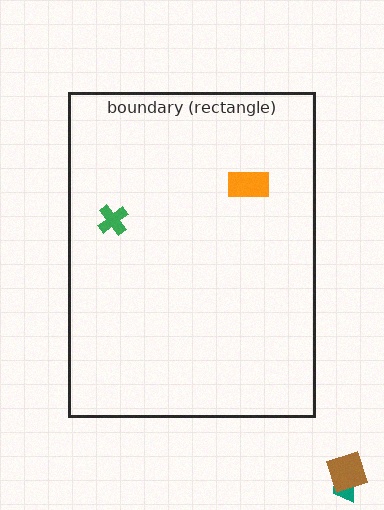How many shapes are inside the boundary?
2 inside, 2 outside.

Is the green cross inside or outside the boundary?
Inside.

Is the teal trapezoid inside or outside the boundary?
Outside.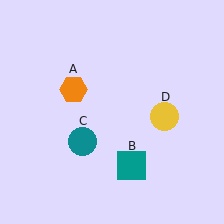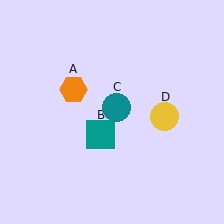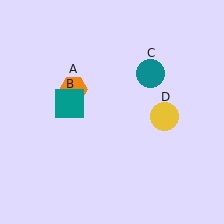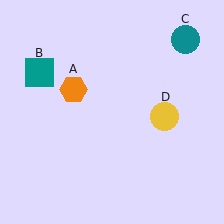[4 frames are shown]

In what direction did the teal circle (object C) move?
The teal circle (object C) moved up and to the right.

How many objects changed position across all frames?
2 objects changed position: teal square (object B), teal circle (object C).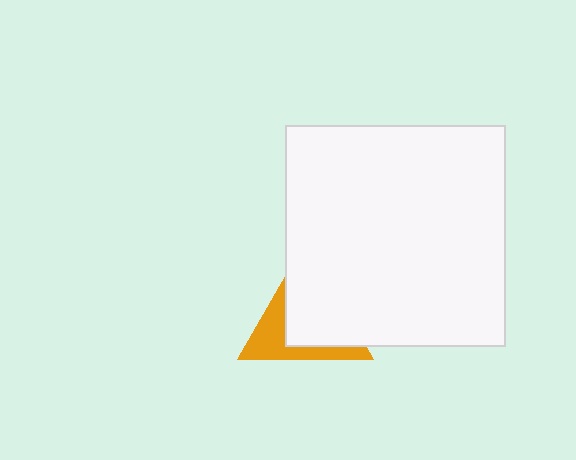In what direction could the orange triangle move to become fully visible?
The orange triangle could move left. That would shift it out from behind the white square entirely.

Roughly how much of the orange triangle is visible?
A small part of it is visible (roughly 38%).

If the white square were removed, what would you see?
You would see the complete orange triangle.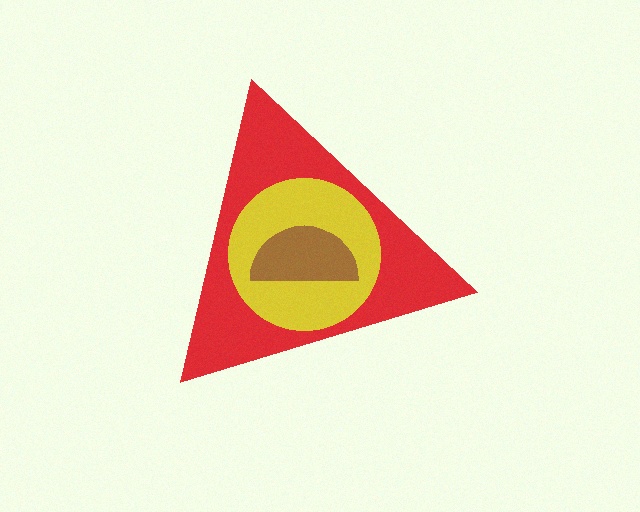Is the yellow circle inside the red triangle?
Yes.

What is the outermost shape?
The red triangle.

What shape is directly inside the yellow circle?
The brown semicircle.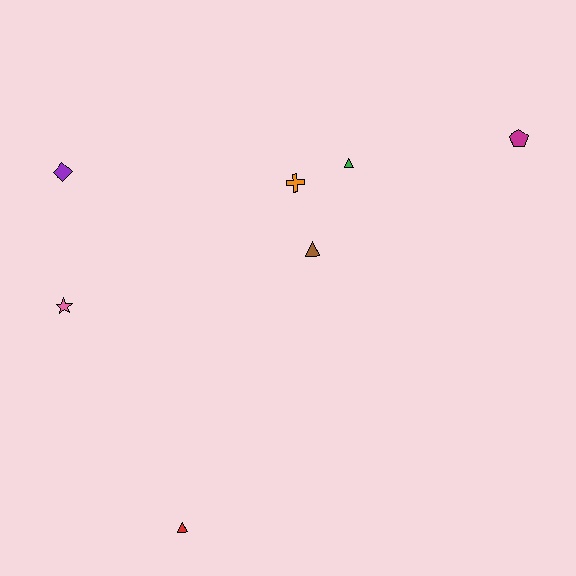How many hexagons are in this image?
There are no hexagons.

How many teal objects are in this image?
There are no teal objects.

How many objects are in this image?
There are 7 objects.